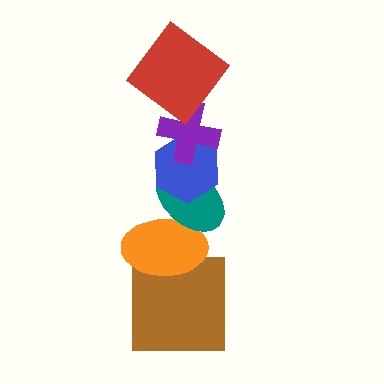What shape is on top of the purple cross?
The red diamond is on top of the purple cross.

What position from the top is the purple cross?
The purple cross is 2nd from the top.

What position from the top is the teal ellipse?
The teal ellipse is 4th from the top.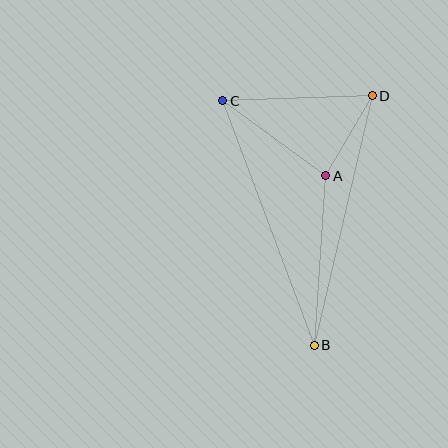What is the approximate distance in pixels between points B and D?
The distance between B and D is approximately 256 pixels.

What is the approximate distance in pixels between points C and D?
The distance between C and D is approximately 149 pixels.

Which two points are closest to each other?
Points A and D are closest to each other.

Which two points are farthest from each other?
Points B and C are farthest from each other.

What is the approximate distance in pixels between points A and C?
The distance between A and C is approximately 127 pixels.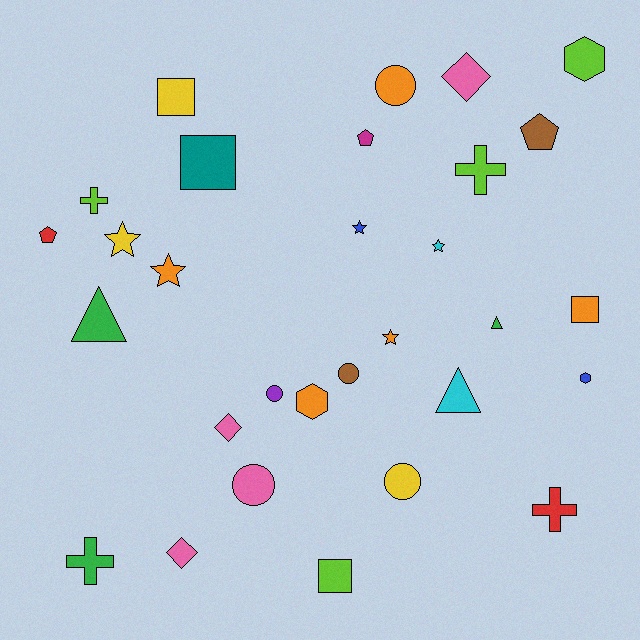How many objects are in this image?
There are 30 objects.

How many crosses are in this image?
There are 4 crosses.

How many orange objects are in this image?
There are 5 orange objects.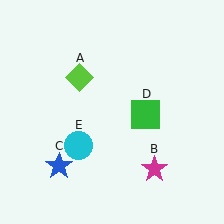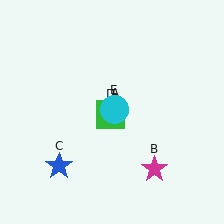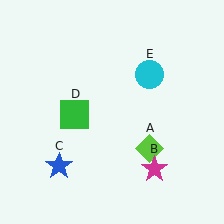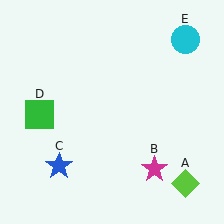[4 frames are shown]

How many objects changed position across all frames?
3 objects changed position: lime diamond (object A), green square (object D), cyan circle (object E).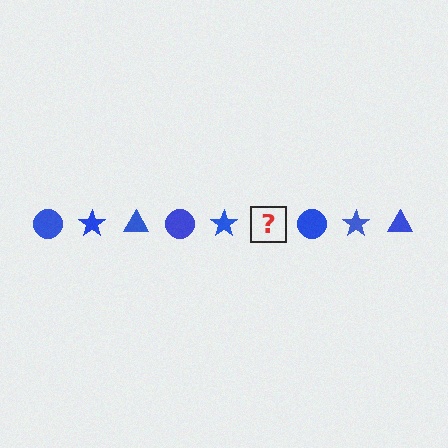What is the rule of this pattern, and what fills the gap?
The rule is that the pattern cycles through circle, star, triangle shapes in blue. The gap should be filled with a blue triangle.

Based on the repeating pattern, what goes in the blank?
The blank should be a blue triangle.